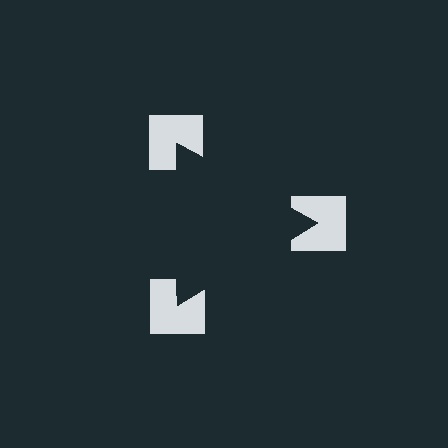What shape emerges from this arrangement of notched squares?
An illusory triangle — its edges are inferred from the aligned wedge cuts in the notched squares, not physically drawn.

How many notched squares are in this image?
There are 3 — one at each vertex of the illusory triangle.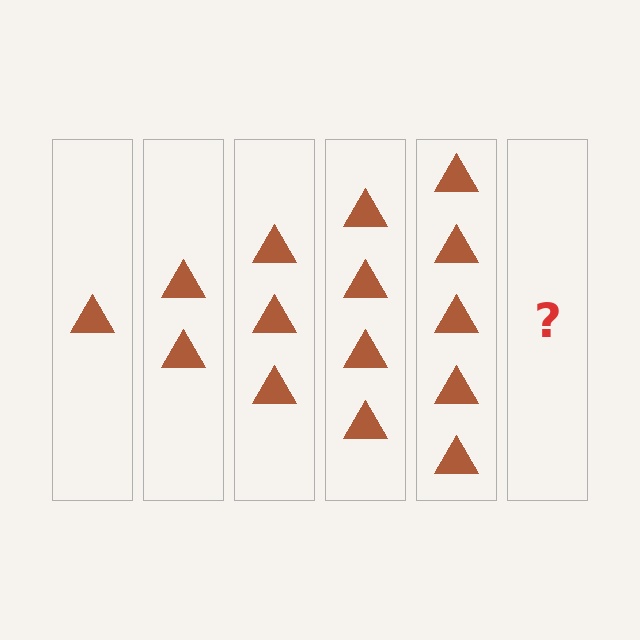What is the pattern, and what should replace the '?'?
The pattern is that each step adds one more triangle. The '?' should be 6 triangles.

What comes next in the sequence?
The next element should be 6 triangles.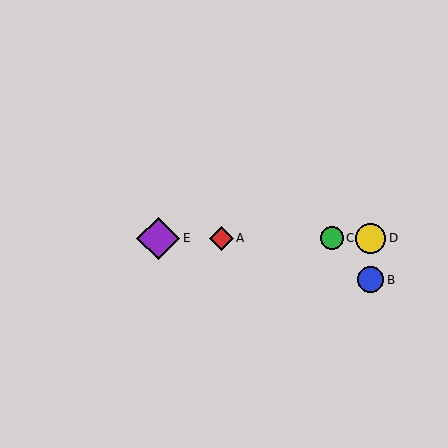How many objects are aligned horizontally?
4 objects (A, C, D, E) are aligned horizontally.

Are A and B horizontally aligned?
No, A is at y≈238 and B is at y≈280.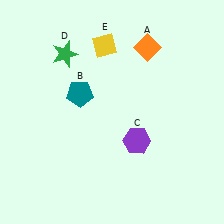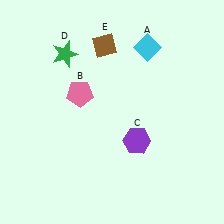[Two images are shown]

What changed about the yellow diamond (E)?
In Image 1, E is yellow. In Image 2, it changed to brown.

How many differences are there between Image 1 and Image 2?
There are 3 differences between the two images.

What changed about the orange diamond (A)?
In Image 1, A is orange. In Image 2, it changed to cyan.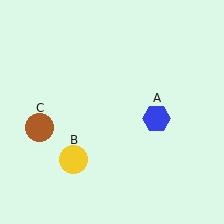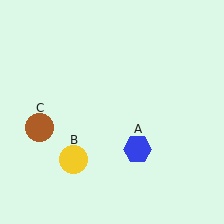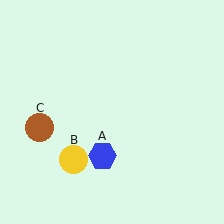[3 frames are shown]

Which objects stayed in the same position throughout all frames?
Yellow circle (object B) and brown circle (object C) remained stationary.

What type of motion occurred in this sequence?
The blue hexagon (object A) rotated clockwise around the center of the scene.